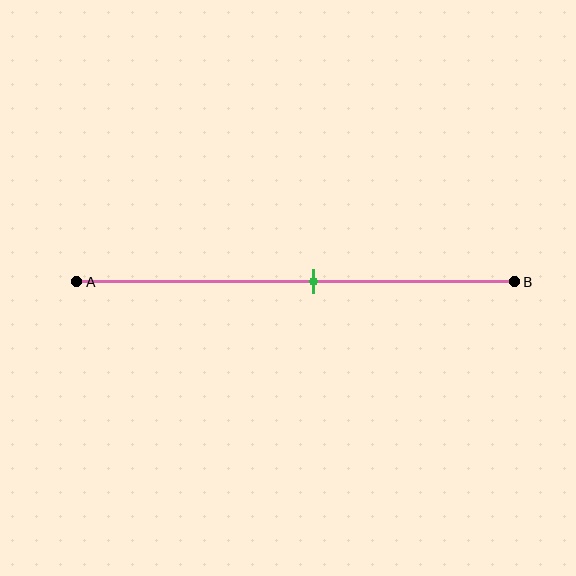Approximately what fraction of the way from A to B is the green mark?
The green mark is approximately 55% of the way from A to B.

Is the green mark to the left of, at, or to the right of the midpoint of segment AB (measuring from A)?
The green mark is to the right of the midpoint of segment AB.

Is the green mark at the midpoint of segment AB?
No, the mark is at about 55% from A, not at the 50% midpoint.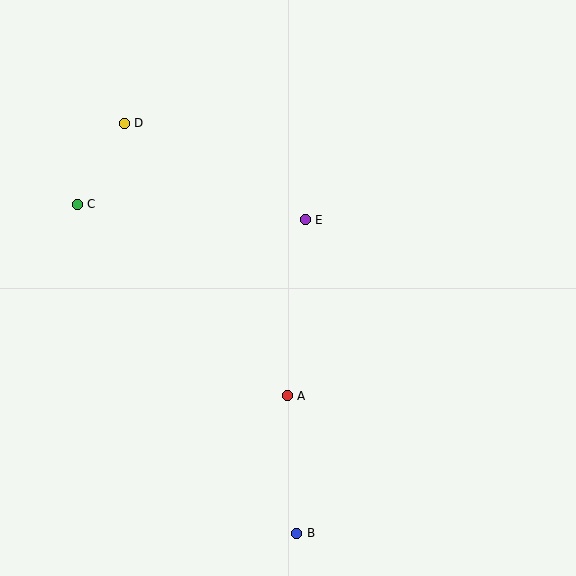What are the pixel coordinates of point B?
Point B is at (297, 533).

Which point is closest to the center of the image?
Point E at (305, 220) is closest to the center.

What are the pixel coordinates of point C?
Point C is at (77, 204).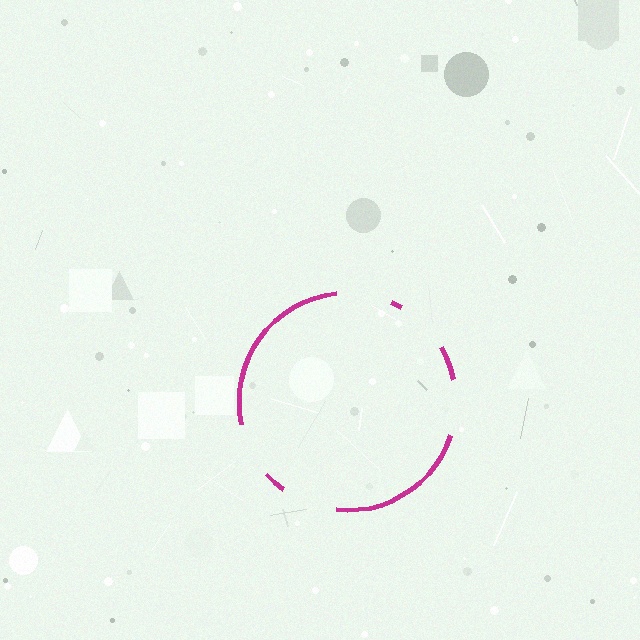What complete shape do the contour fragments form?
The contour fragments form a circle.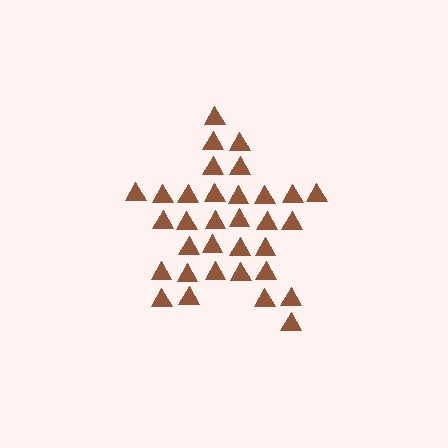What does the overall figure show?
The overall figure shows a star.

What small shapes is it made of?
It is made of small triangles.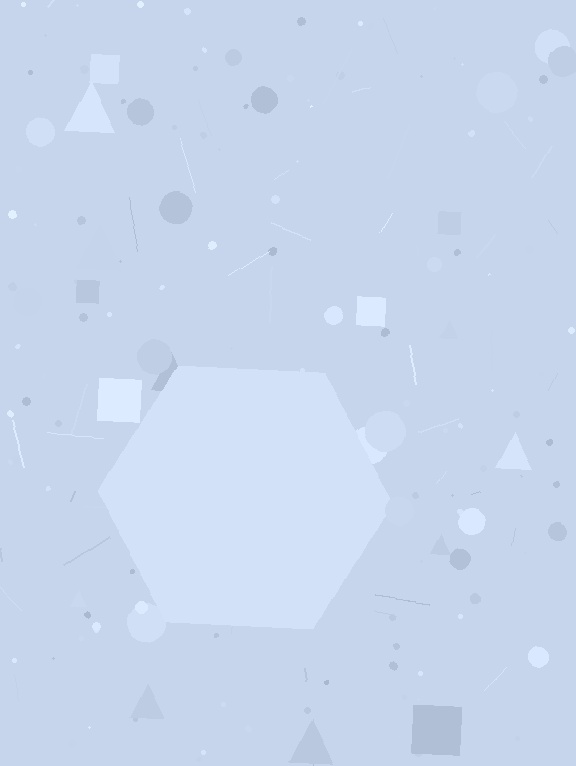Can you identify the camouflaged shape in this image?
The camouflaged shape is a hexagon.